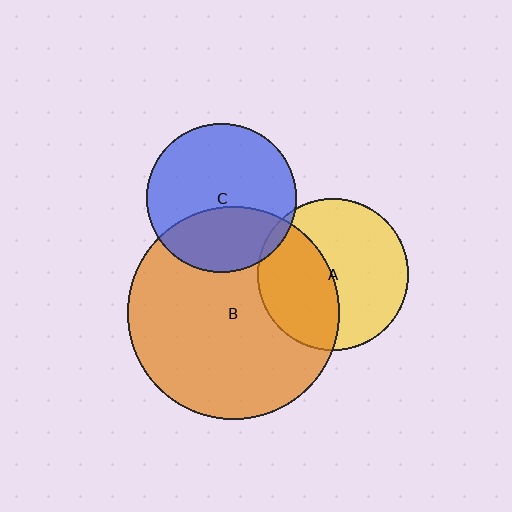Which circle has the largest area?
Circle B (orange).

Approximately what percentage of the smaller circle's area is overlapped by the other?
Approximately 40%.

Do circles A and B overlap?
Yes.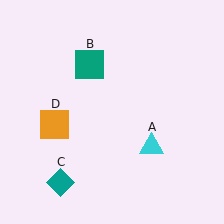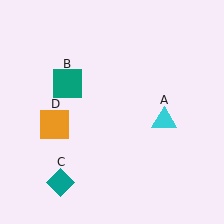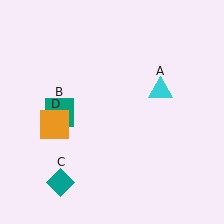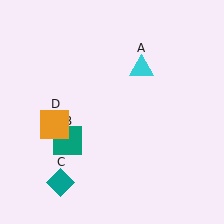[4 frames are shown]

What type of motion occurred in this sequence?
The cyan triangle (object A), teal square (object B) rotated counterclockwise around the center of the scene.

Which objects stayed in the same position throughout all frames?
Teal diamond (object C) and orange square (object D) remained stationary.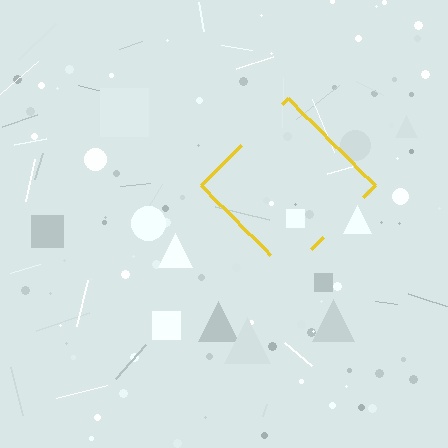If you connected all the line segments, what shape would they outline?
They would outline a diamond.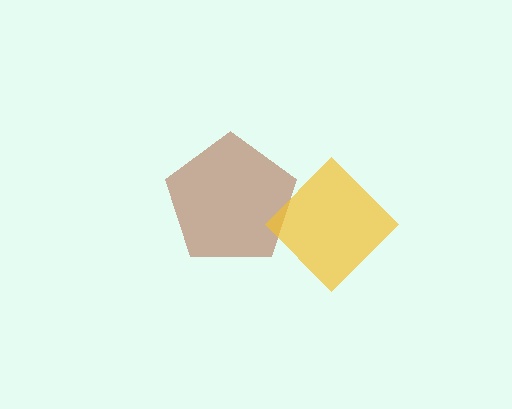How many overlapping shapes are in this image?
There are 2 overlapping shapes in the image.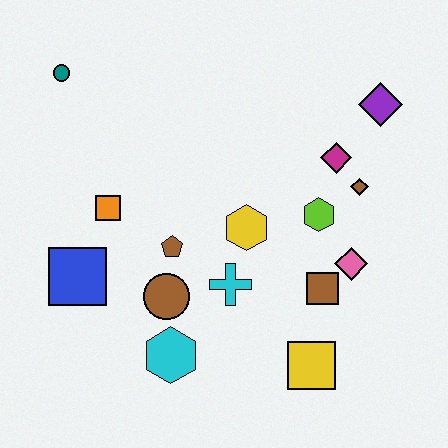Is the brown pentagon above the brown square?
Yes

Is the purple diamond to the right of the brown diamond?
Yes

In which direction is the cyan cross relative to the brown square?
The cyan cross is to the left of the brown square.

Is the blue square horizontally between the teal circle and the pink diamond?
Yes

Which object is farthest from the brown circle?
The purple diamond is farthest from the brown circle.